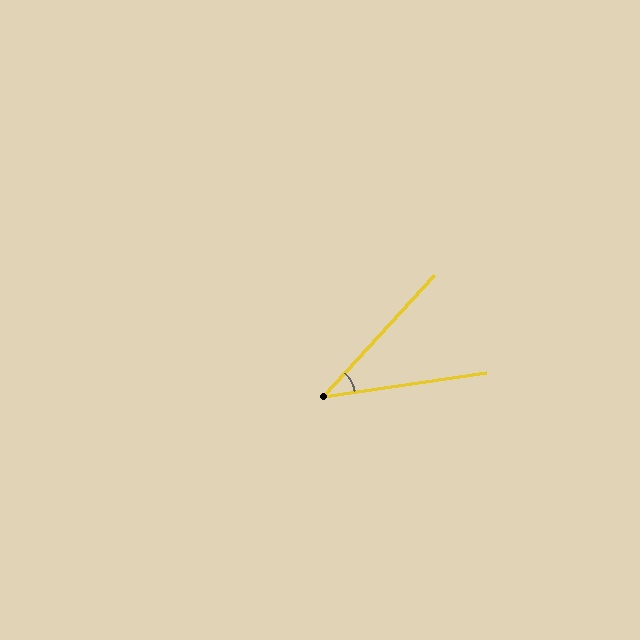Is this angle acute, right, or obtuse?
It is acute.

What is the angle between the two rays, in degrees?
Approximately 39 degrees.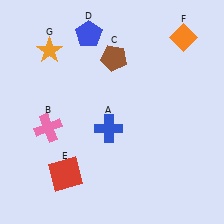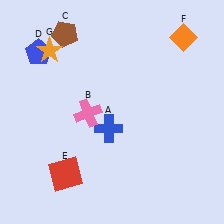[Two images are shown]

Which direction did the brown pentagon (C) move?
The brown pentagon (C) moved left.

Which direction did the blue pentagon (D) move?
The blue pentagon (D) moved left.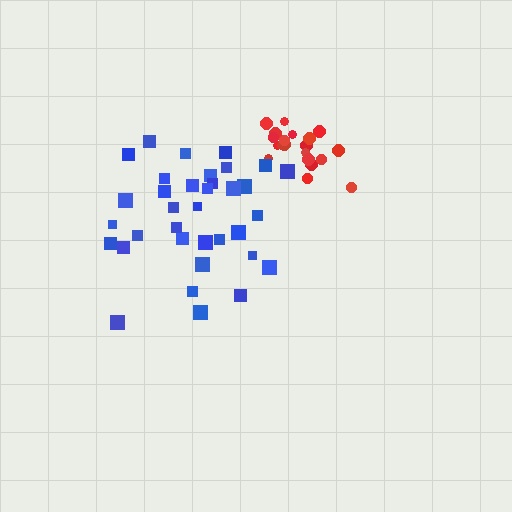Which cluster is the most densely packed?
Red.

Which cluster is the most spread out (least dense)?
Blue.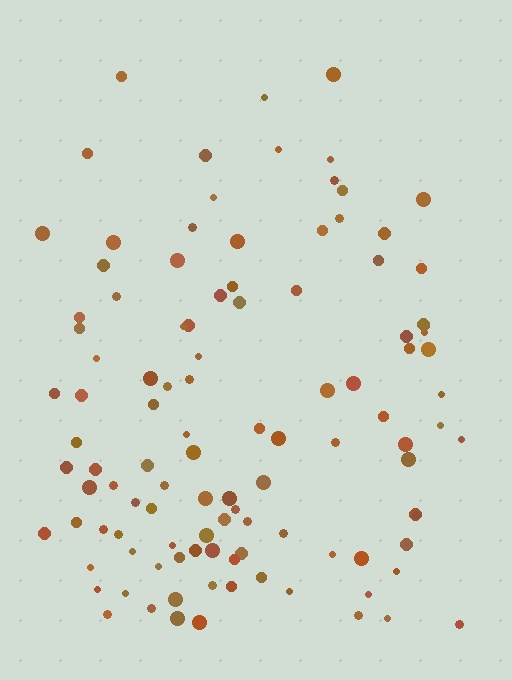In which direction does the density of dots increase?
From top to bottom, with the bottom side densest.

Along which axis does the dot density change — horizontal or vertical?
Vertical.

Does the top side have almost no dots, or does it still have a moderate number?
Still a moderate number, just noticeably fewer than the bottom.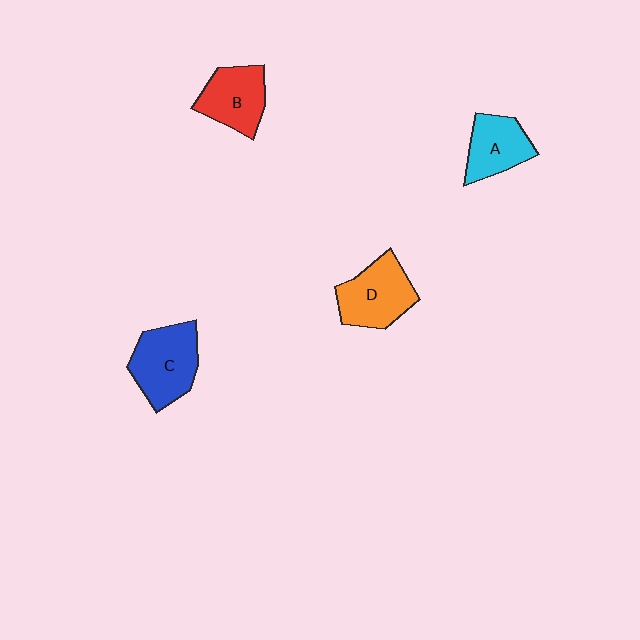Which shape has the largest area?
Shape C (blue).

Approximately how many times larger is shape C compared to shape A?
Approximately 1.3 times.